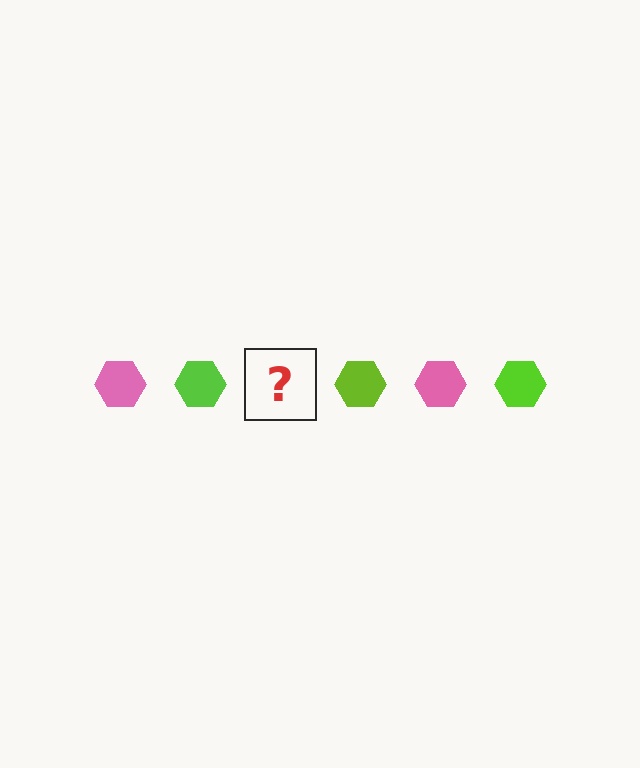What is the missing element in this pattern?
The missing element is a pink hexagon.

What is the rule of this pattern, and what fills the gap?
The rule is that the pattern cycles through pink, lime hexagons. The gap should be filled with a pink hexagon.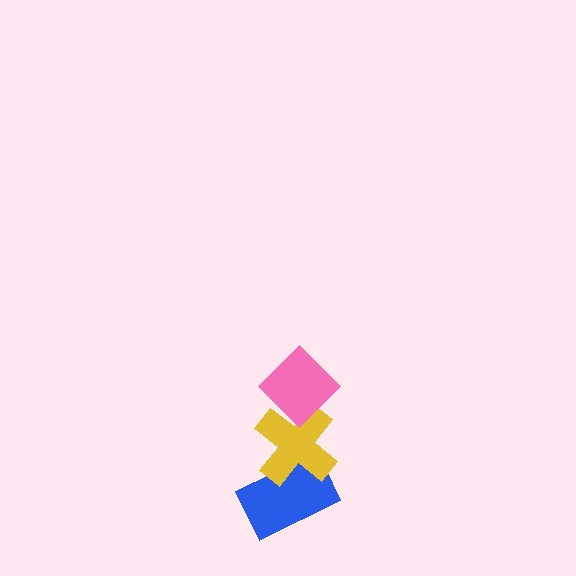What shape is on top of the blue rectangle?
The yellow cross is on top of the blue rectangle.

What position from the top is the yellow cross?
The yellow cross is 2nd from the top.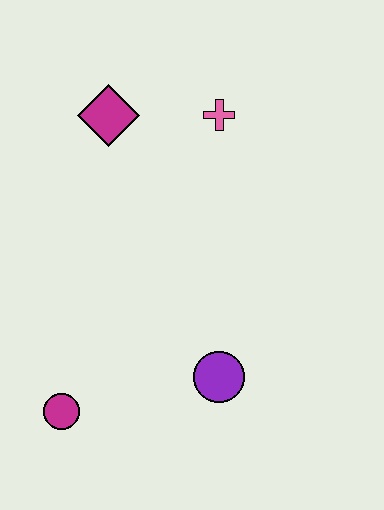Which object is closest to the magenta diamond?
The pink cross is closest to the magenta diamond.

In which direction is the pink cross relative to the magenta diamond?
The pink cross is to the right of the magenta diamond.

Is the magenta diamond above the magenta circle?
Yes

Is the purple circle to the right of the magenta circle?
Yes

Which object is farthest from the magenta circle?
The pink cross is farthest from the magenta circle.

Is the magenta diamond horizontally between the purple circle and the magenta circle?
Yes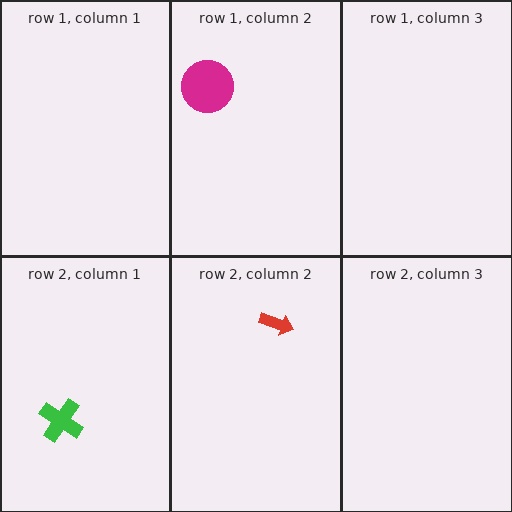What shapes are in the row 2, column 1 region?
The green cross.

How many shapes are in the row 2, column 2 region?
1.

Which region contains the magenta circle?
The row 1, column 2 region.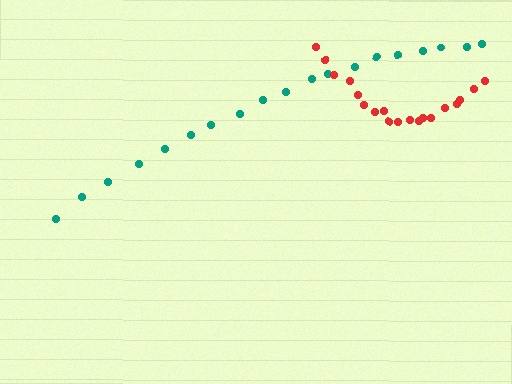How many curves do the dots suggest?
There are 2 distinct paths.